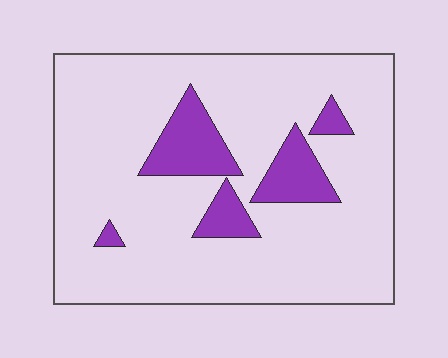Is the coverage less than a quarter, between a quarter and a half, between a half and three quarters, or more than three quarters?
Less than a quarter.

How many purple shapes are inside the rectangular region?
5.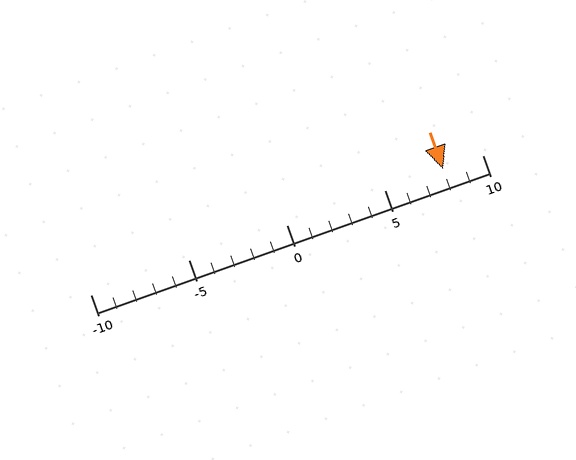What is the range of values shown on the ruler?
The ruler shows values from -10 to 10.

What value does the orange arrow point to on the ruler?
The orange arrow points to approximately 8.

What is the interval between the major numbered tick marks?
The major tick marks are spaced 5 units apart.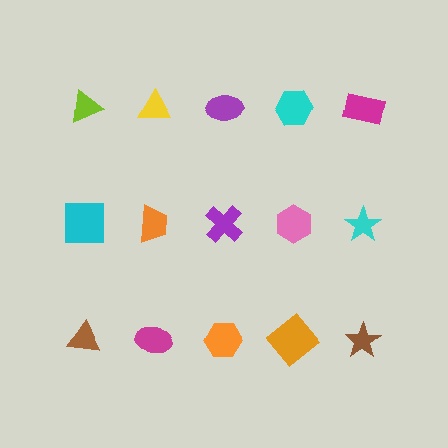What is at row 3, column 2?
A magenta ellipse.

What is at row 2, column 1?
A cyan square.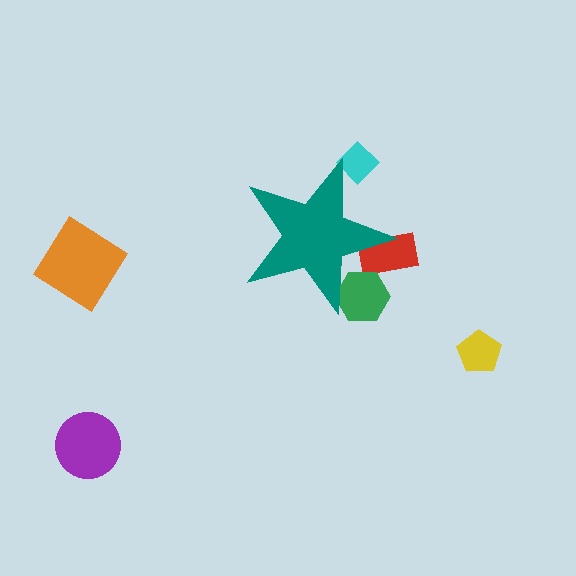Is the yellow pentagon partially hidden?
No, the yellow pentagon is fully visible.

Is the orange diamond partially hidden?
No, the orange diamond is fully visible.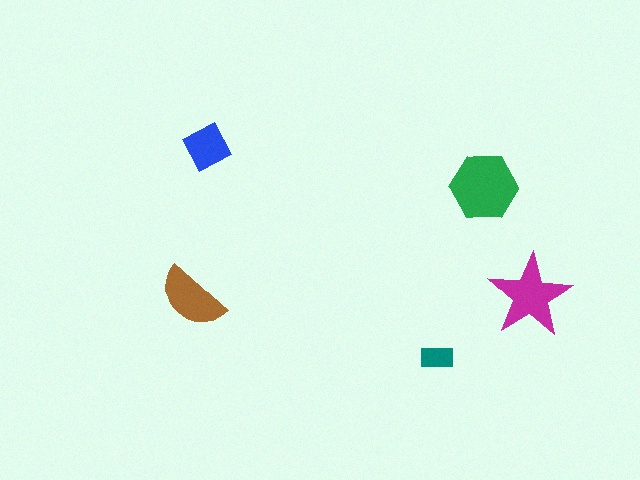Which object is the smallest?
The teal rectangle.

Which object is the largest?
The green hexagon.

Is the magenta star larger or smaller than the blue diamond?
Larger.